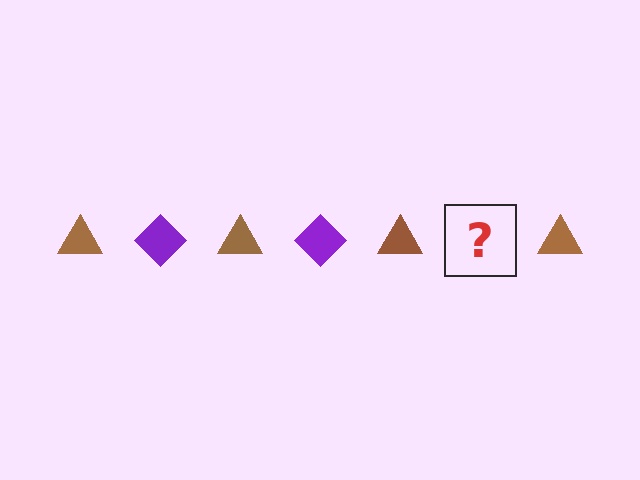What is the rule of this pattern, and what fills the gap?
The rule is that the pattern alternates between brown triangle and purple diamond. The gap should be filled with a purple diamond.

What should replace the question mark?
The question mark should be replaced with a purple diamond.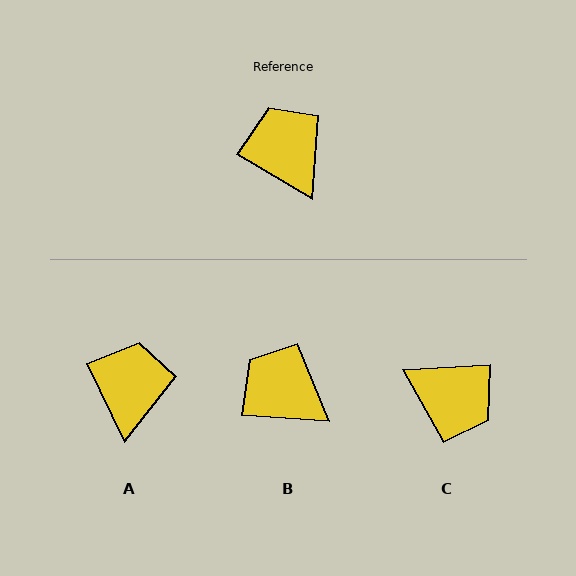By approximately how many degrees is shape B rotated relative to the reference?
Approximately 27 degrees counter-clockwise.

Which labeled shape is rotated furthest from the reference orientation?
C, about 146 degrees away.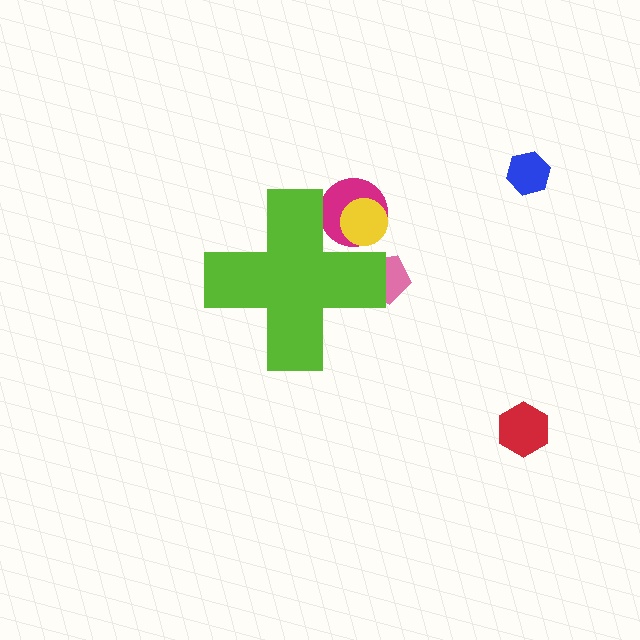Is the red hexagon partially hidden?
No, the red hexagon is fully visible.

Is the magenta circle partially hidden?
Yes, the magenta circle is partially hidden behind the lime cross.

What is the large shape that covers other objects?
A lime cross.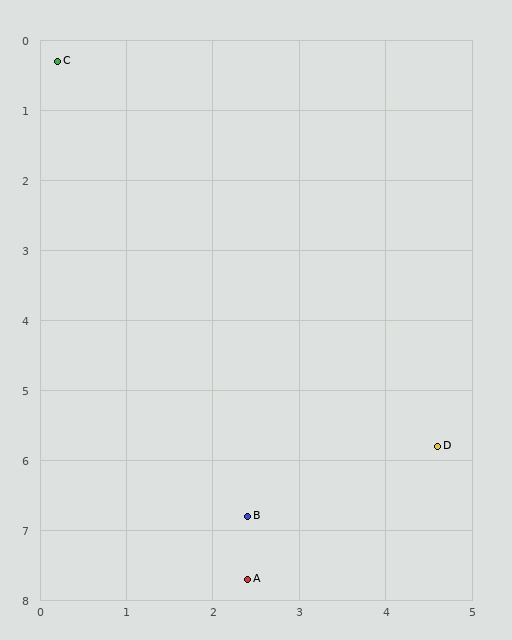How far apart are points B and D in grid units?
Points B and D are about 2.4 grid units apart.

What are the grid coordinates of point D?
Point D is at approximately (4.6, 5.8).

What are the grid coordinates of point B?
Point B is at approximately (2.4, 6.8).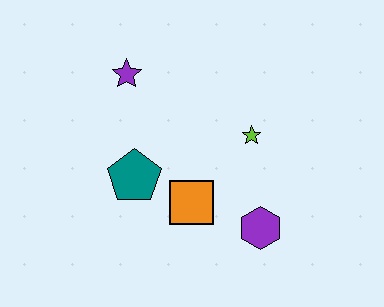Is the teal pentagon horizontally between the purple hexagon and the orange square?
No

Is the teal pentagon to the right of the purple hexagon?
No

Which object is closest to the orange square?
The teal pentagon is closest to the orange square.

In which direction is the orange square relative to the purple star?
The orange square is below the purple star.